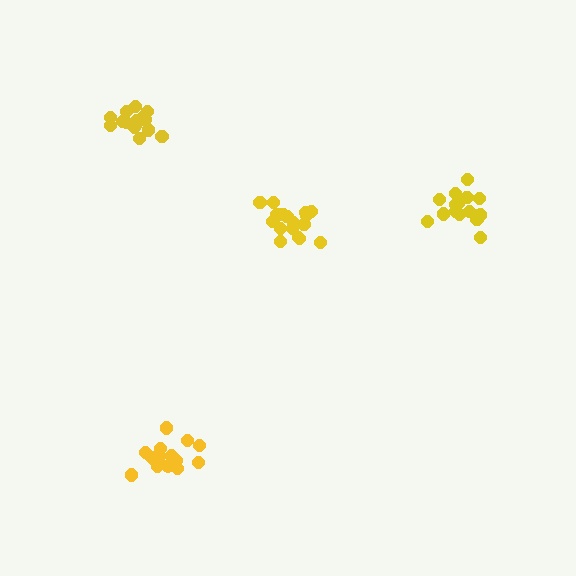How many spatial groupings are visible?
There are 4 spatial groupings.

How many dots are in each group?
Group 1: 15 dots, Group 2: 16 dots, Group 3: 17 dots, Group 4: 17 dots (65 total).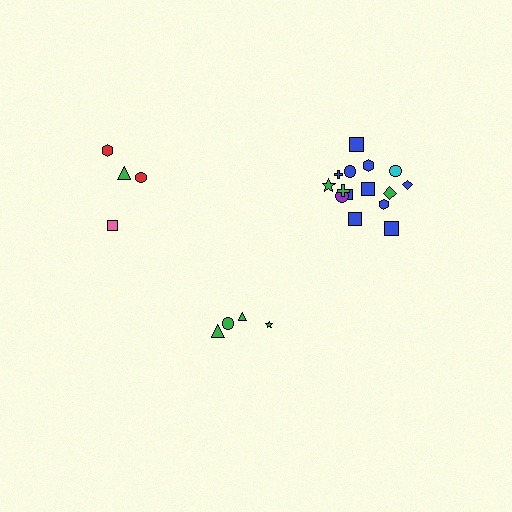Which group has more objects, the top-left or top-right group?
The top-right group.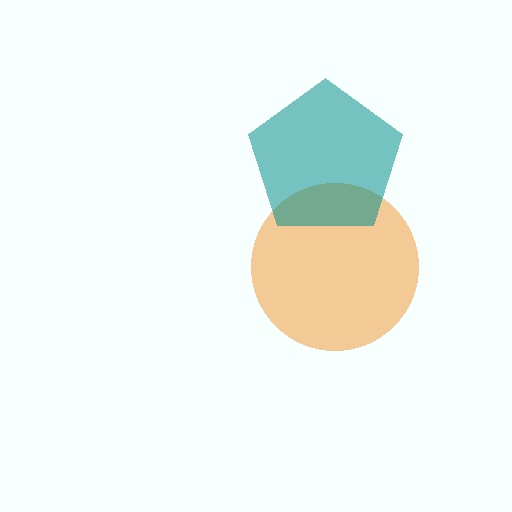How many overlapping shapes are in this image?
There are 2 overlapping shapes in the image.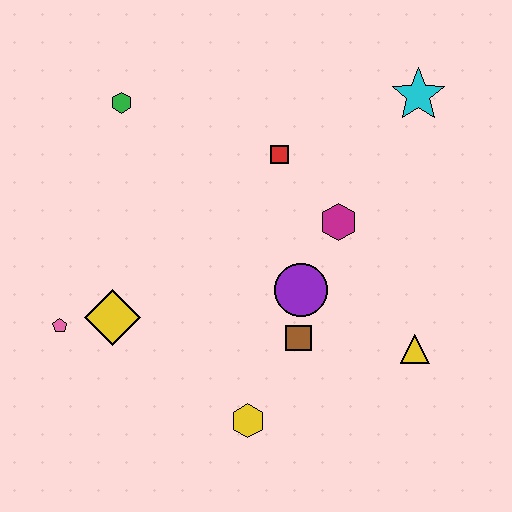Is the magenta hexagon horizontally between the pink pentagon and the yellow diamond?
No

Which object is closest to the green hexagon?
The red square is closest to the green hexagon.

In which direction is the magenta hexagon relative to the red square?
The magenta hexagon is below the red square.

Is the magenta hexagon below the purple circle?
No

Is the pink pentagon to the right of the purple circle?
No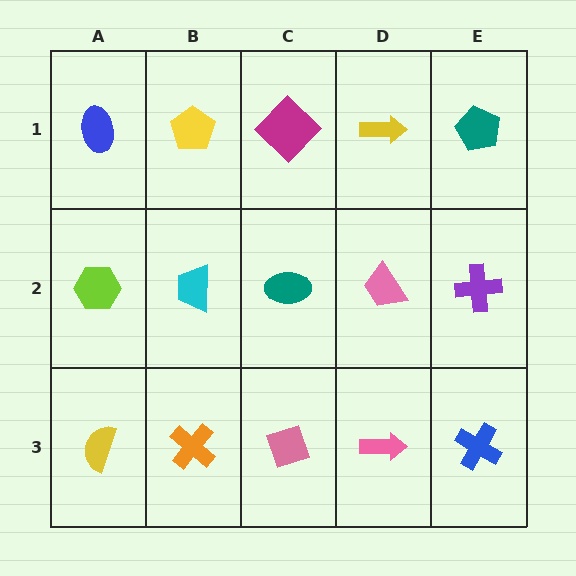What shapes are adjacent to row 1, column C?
A teal ellipse (row 2, column C), a yellow pentagon (row 1, column B), a yellow arrow (row 1, column D).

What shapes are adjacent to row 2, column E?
A teal pentagon (row 1, column E), a blue cross (row 3, column E), a pink trapezoid (row 2, column D).